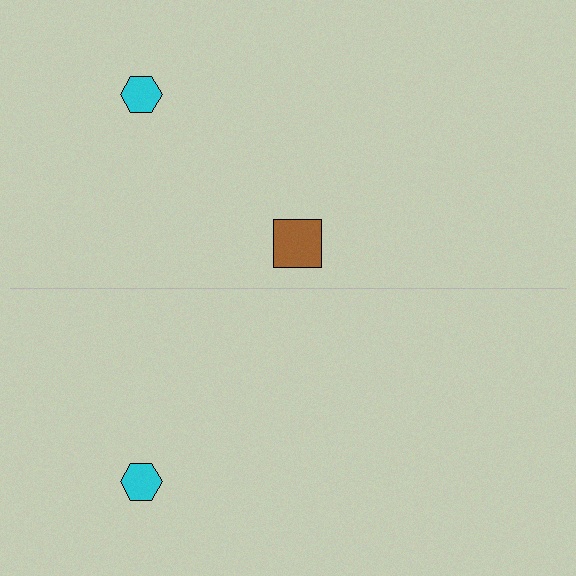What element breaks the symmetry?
A brown square is missing from the bottom side.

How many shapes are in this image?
There are 3 shapes in this image.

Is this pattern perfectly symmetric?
No, the pattern is not perfectly symmetric. A brown square is missing from the bottom side.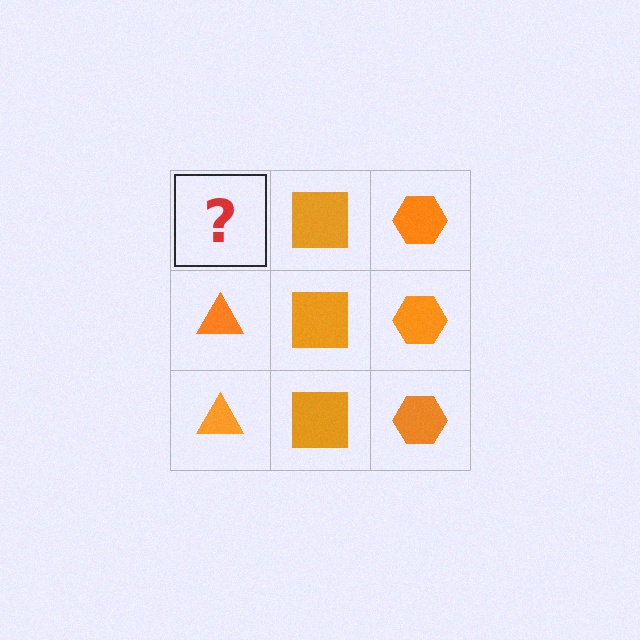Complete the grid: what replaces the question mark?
The question mark should be replaced with an orange triangle.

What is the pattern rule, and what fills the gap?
The rule is that each column has a consistent shape. The gap should be filled with an orange triangle.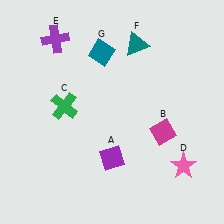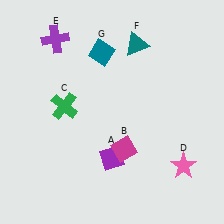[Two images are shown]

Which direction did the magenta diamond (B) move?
The magenta diamond (B) moved left.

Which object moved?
The magenta diamond (B) moved left.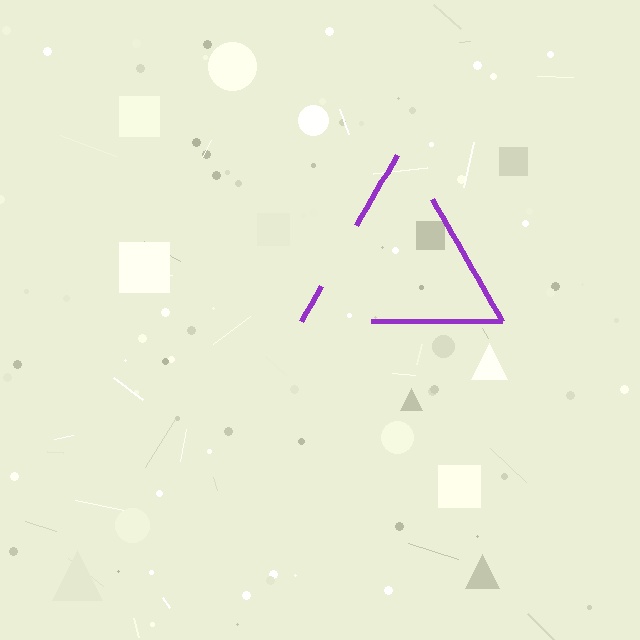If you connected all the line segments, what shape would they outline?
They would outline a triangle.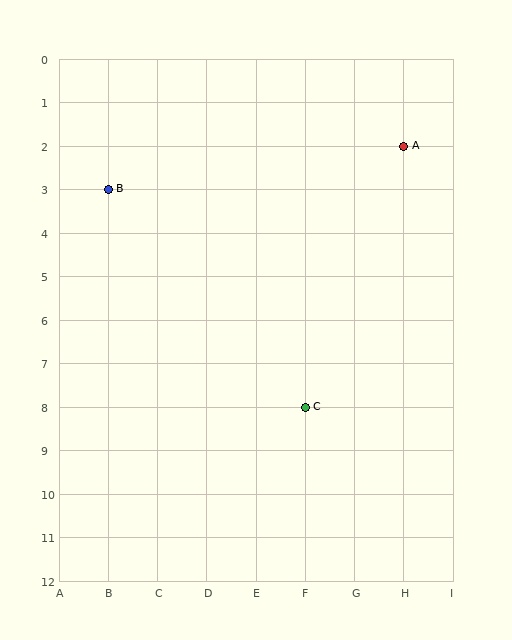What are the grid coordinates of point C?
Point C is at grid coordinates (F, 8).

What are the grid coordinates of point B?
Point B is at grid coordinates (B, 3).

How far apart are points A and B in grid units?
Points A and B are 6 columns and 1 row apart (about 6.1 grid units diagonally).